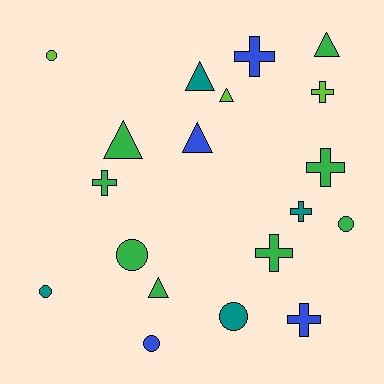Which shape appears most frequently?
Cross, with 7 objects.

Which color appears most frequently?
Green, with 8 objects.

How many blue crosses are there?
There are 2 blue crosses.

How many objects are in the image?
There are 19 objects.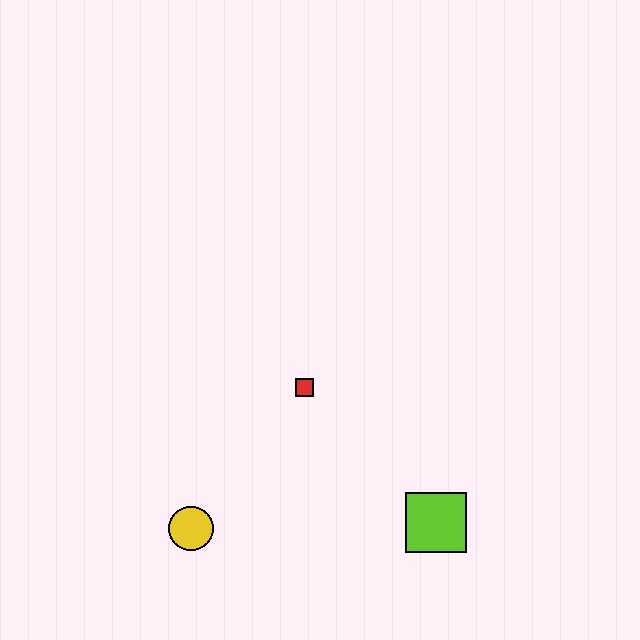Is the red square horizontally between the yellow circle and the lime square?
Yes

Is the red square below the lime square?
No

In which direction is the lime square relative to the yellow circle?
The lime square is to the right of the yellow circle.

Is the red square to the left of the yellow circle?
No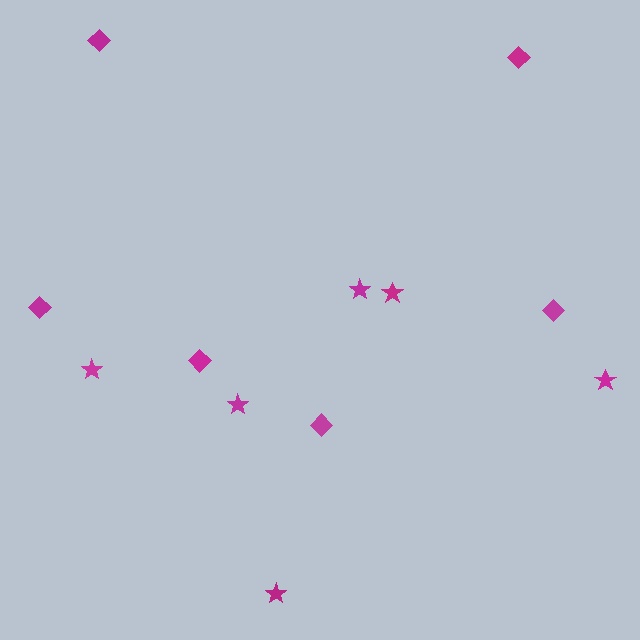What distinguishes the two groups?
There are 2 groups: one group of stars (6) and one group of diamonds (6).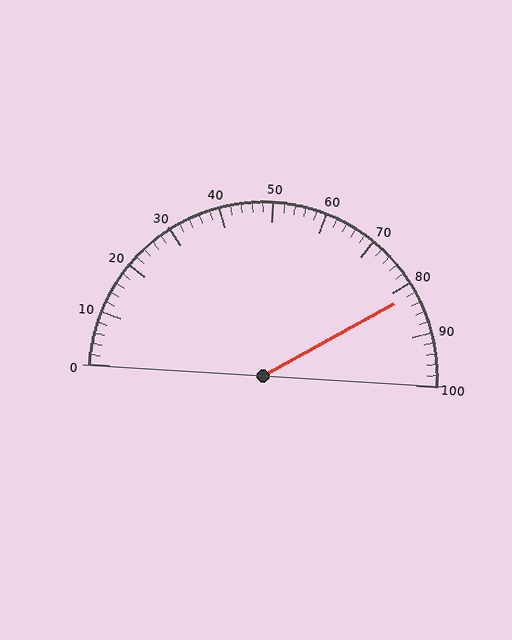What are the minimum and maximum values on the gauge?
The gauge ranges from 0 to 100.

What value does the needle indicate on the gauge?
The needle indicates approximately 82.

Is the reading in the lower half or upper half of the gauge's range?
The reading is in the upper half of the range (0 to 100).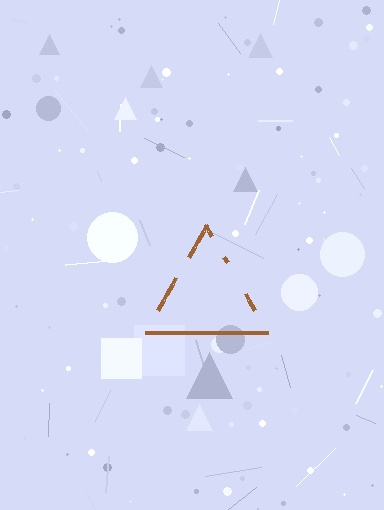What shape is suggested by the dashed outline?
The dashed outline suggests a triangle.